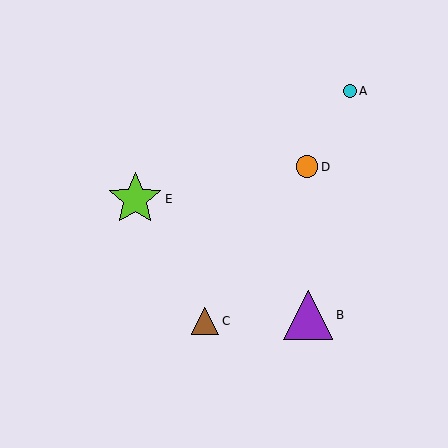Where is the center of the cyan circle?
The center of the cyan circle is at (350, 91).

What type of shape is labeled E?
Shape E is a lime star.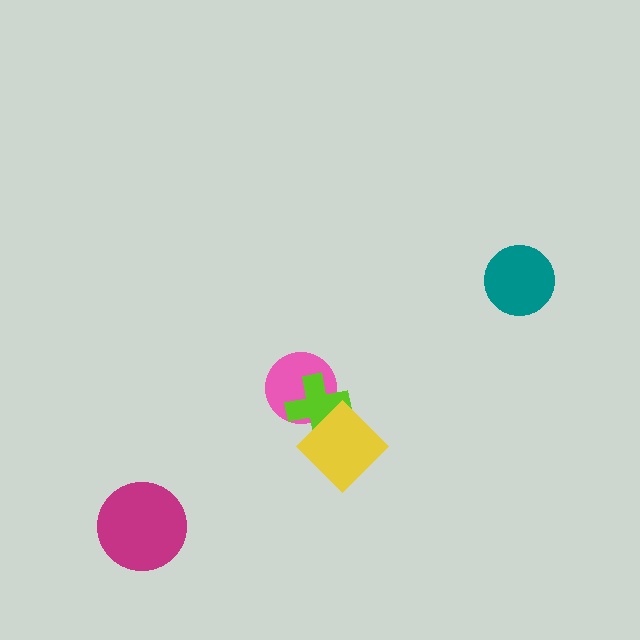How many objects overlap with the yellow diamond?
2 objects overlap with the yellow diamond.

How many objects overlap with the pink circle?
2 objects overlap with the pink circle.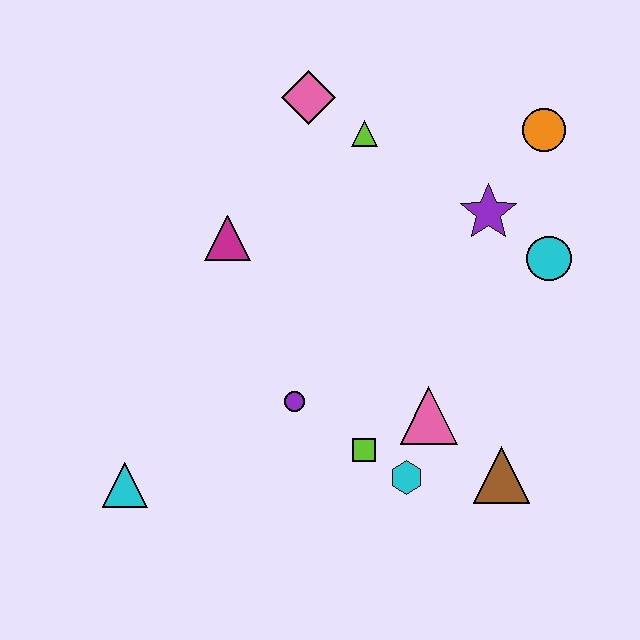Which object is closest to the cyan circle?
The purple star is closest to the cyan circle.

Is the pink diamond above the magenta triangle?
Yes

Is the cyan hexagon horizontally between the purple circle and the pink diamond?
No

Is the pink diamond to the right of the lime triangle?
No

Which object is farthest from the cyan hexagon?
The pink diamond is farthest from the cyan hexagon.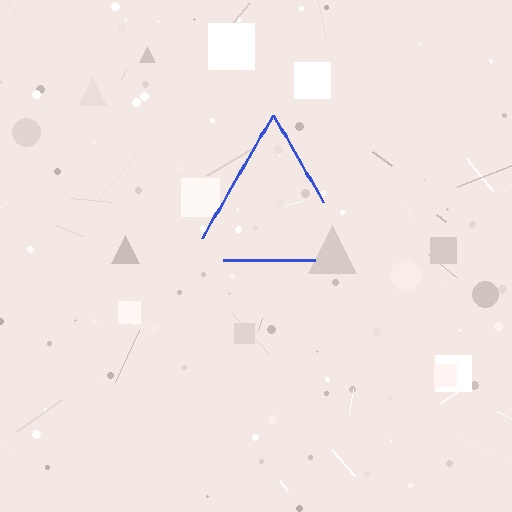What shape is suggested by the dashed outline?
The dashed outline suggests a triangle.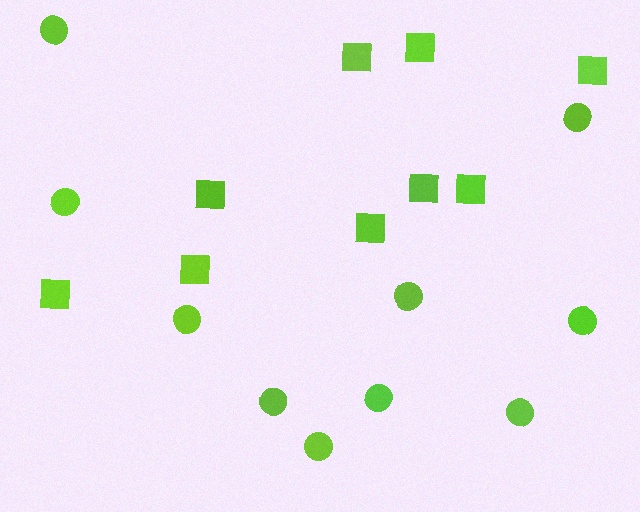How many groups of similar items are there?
There are 2 groups: one group of circles (10) and one group of squares (9).